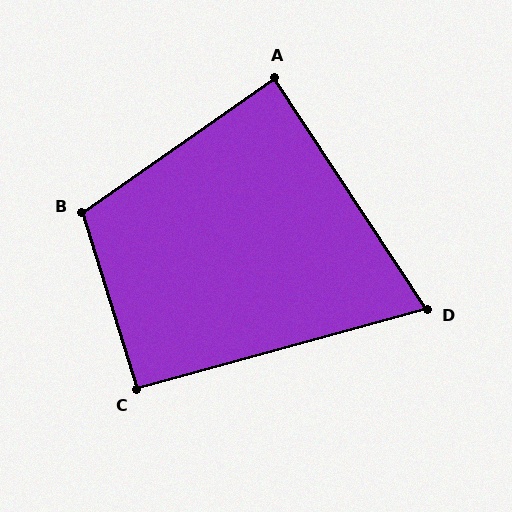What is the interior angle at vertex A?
Approximately 88 degrees (approximately right).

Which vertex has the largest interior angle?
B, at approximately 108 degrees.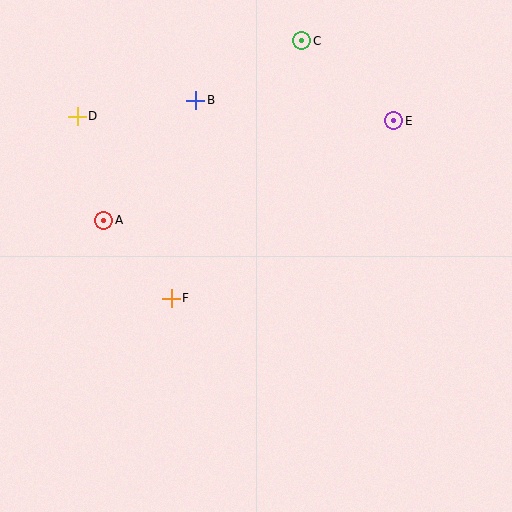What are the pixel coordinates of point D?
Point D is at (77, 116).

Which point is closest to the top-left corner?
Point D is closest to the top-left corner.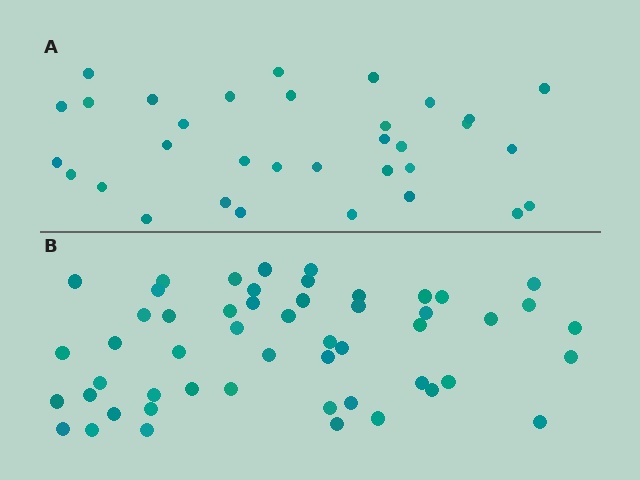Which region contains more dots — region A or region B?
Region B (the bottom region) has more dots.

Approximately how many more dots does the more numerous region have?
Region B has approximately 20 more dots than region A.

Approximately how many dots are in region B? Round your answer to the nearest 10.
About 50 dots. (The exact count is 52, which rounds to 50.)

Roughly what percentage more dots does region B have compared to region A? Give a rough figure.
About 60% more.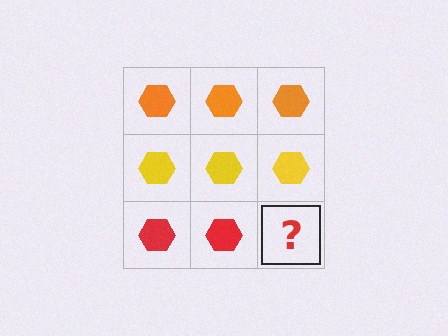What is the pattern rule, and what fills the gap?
The rule is that each row has a consistent color. The gap should be filled with a red hexagon.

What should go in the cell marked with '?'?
The missing cell should contain a red hexagon.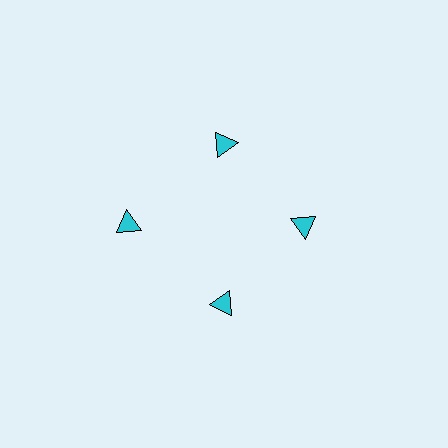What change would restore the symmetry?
The symmetry would be restored by moving it inward, back onto the ring so that all 4 triangles sit at equal angles and equal distance from the center.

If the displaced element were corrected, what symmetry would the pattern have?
It would have 4-fold rotational symmetry — the pattern would map onto itself every 90 degrees.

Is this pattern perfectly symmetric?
No. The 4 cyan triangles are arranged in a ring, but one element near the 9 o'clock position is pushed outward from the center, breaking the 4-fold rotational symmetry.